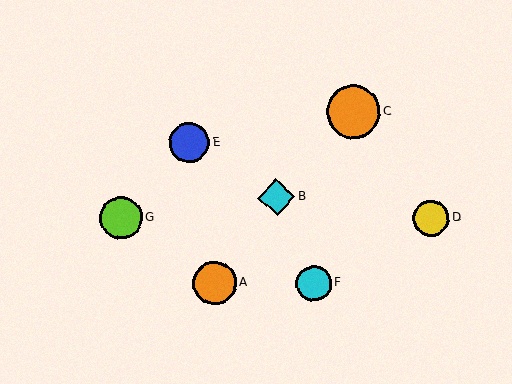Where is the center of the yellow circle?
The center of the yellow circle is at (431, 218).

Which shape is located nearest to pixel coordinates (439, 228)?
The yellow circle (labeled D) at (431, 218) is nearest to that location.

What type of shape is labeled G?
Shape G is a lime circle.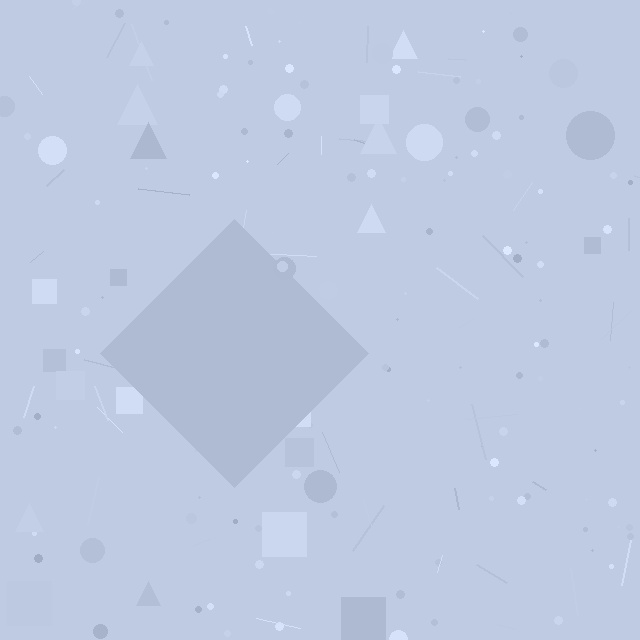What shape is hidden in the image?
A diamond is hidden in the image.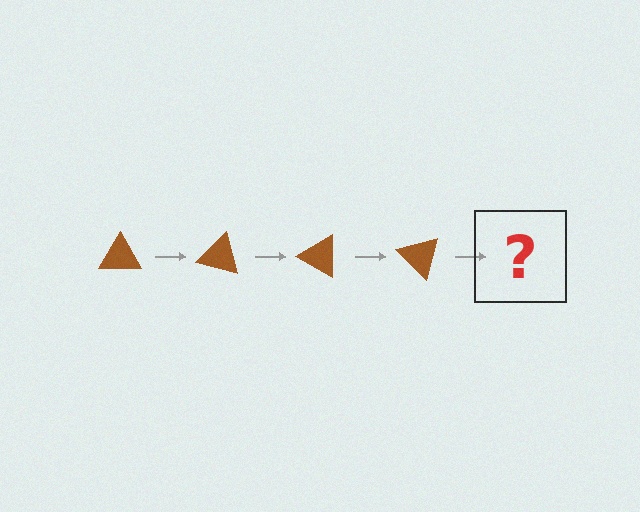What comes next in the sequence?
The next element should be a brown triangle rotated 60 degrees.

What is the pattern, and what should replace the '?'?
The pattern is that the triangle rotates 15 degrees each step. The '?' should be a brown triangle rotated 60 degrees.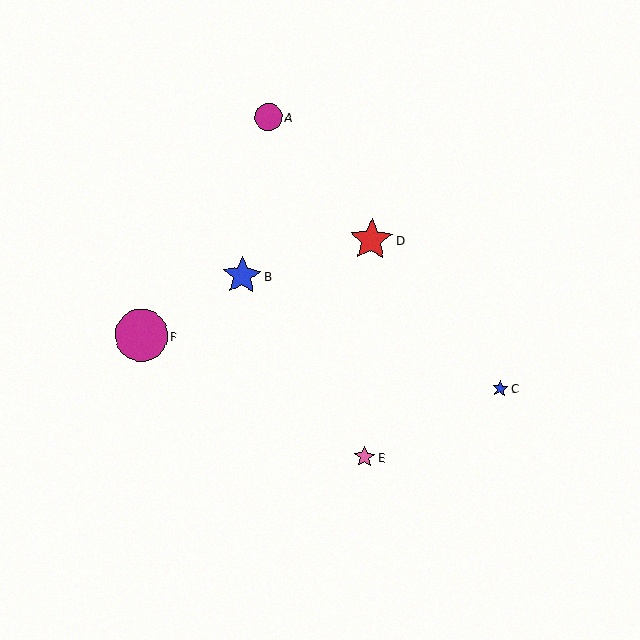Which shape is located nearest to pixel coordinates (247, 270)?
The blue star (labeled B) at (242, 276) is nearest to that location.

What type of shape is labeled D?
Shape D is a red star.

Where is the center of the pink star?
The center of the pink star is at (364, 457).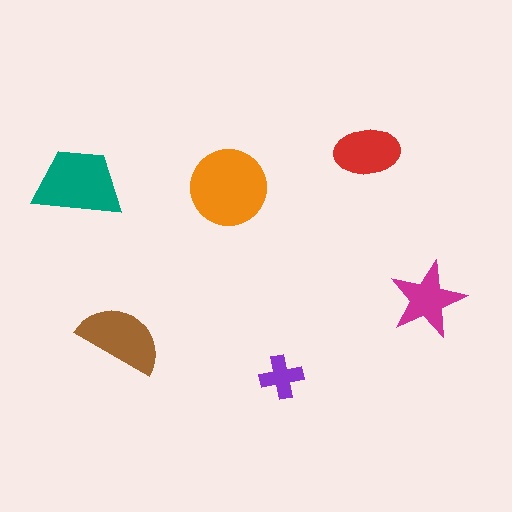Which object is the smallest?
The purple cross.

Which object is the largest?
The orange circle.